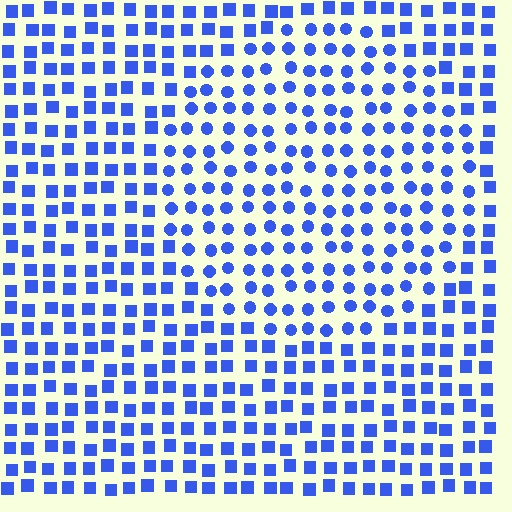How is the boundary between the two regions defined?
The boundary is defined by a change in element shape: circles inside vs. squares outside. All elements share the same color and spacing.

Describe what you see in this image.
The image is filled with small blue elements arranged in a uniform grid. A circle-shaped region contains circles, while the surrounding area contains squares. The boundary is defined purely by the change in element shape.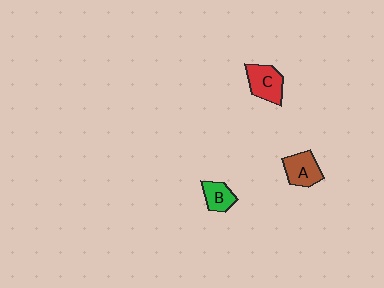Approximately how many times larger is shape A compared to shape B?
Approximately 1.3 times.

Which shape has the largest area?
Shape C (red).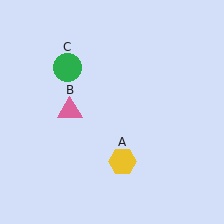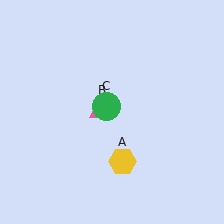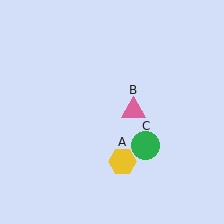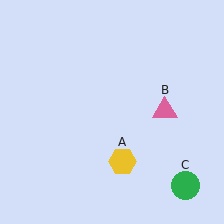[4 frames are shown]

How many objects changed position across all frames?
2 objects changed position: pink triangle (object B), green circle (object C).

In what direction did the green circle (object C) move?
The green circle (object C) moved down and to the right.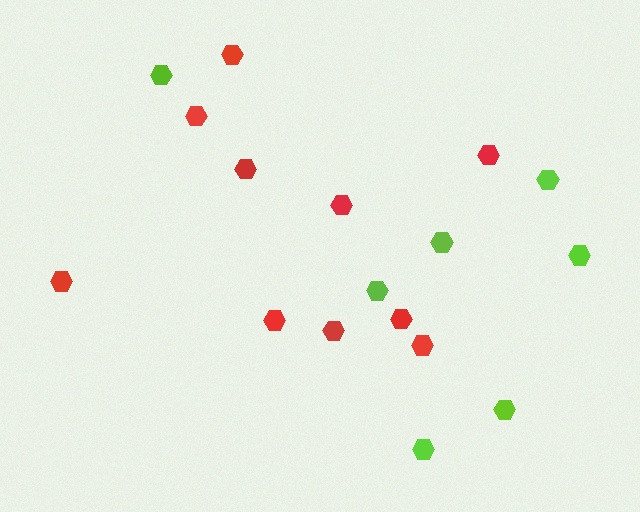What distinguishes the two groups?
There are 2 groups: one group of red hexagons (10) and one group of lime hexagons (7).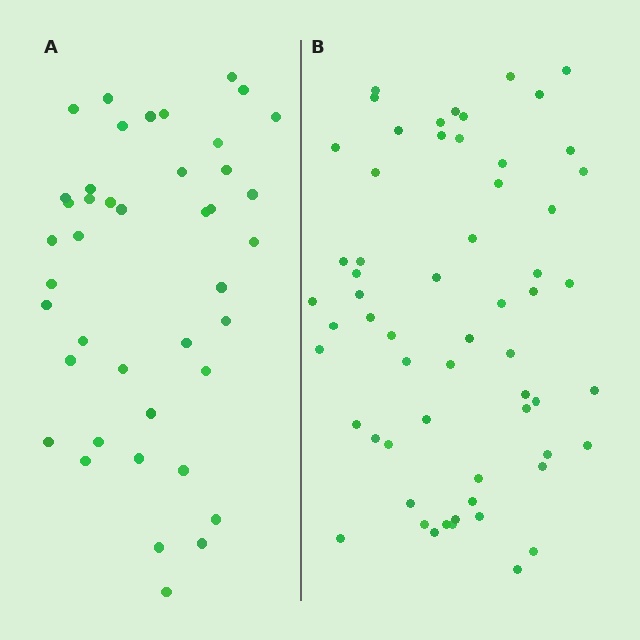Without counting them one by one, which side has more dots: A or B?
Region B (the right region) has more dots.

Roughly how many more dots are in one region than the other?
Region B has approximately 20 more dots than region A.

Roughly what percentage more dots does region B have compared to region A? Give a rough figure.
About 45% more.